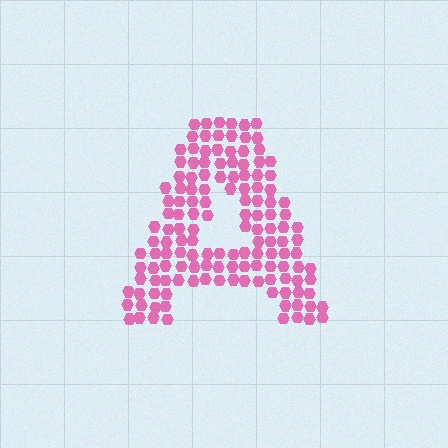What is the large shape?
The large shape is the letter A.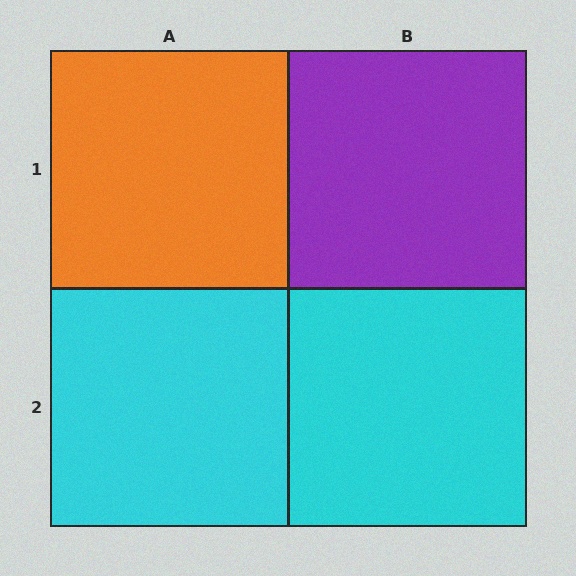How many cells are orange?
1 cell is orange.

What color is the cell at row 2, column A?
Cyan.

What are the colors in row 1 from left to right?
Orange, purple.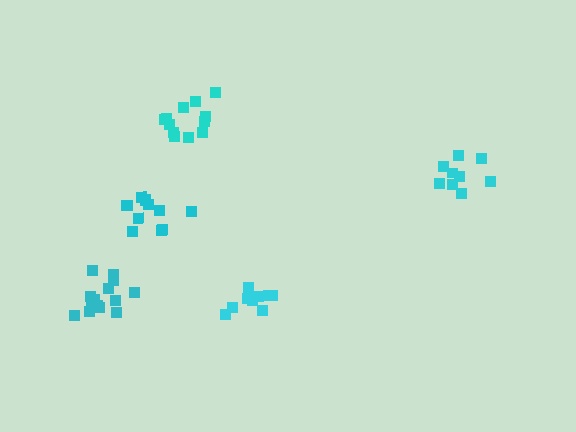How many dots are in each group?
Group 1: 9 dots, Group 2: 9 dots, Group 3: 12 dots, Group 4: 14 dots, Group 5: 11 dots (55 total).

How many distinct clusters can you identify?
There are 5 distinct clusters.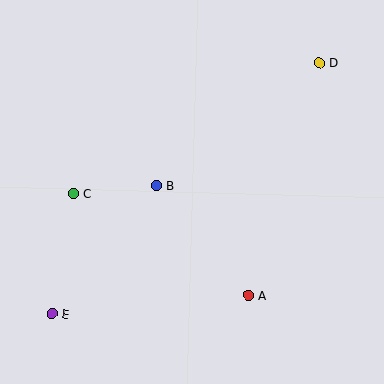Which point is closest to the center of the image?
Point B at (156, 186) is closest to the center.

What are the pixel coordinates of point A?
Point A is at (248, 295).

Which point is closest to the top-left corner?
Point C is closest to the top-left corner.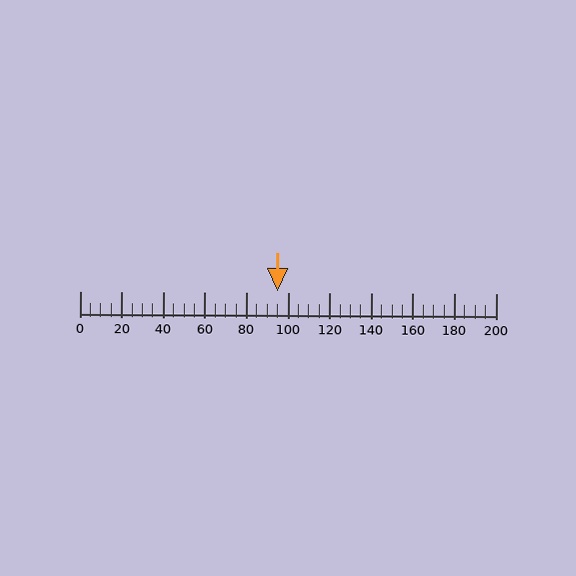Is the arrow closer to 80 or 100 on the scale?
The arrow is closer to 100.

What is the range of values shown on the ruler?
The ruler shows values from 0 to 200.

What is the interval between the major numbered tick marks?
The major tick marks are spaced 20 units apart.